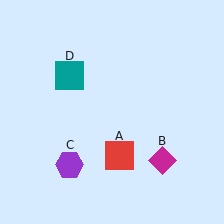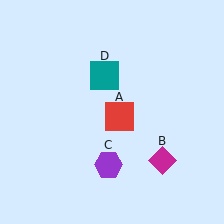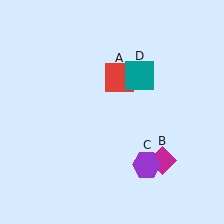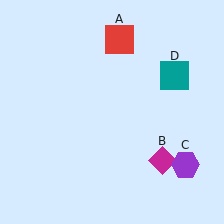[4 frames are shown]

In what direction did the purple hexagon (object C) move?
The purple hexagon (object C) moved right.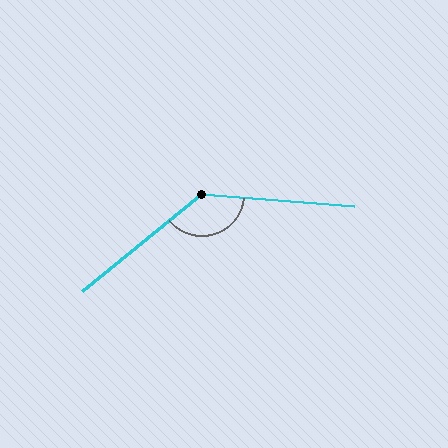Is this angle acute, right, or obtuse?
It is obtuse.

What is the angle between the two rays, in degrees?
Approximately 136 degrees.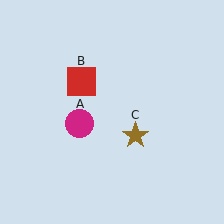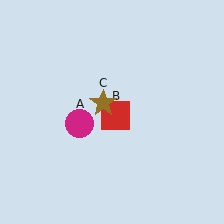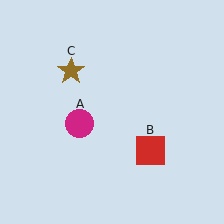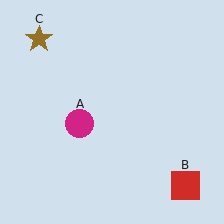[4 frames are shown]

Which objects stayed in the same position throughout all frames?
Magenta circle (object A) remained stationary.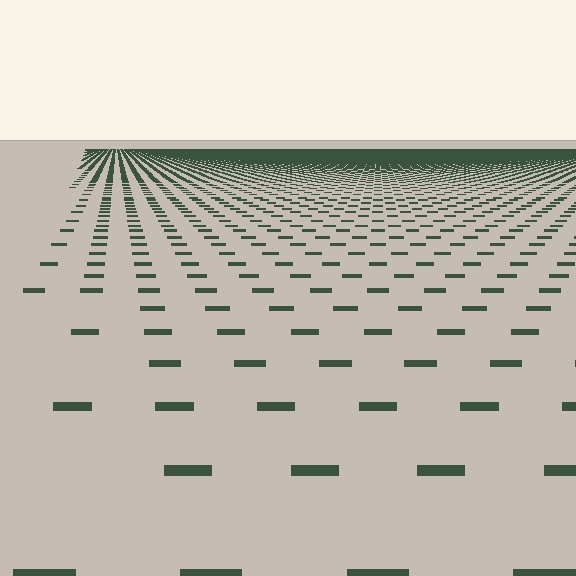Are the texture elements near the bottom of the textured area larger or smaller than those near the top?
Larger. Near the bottom, elements are closer to the viewer and appear at a bigger on-screen size.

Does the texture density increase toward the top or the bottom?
Density increases toward the top.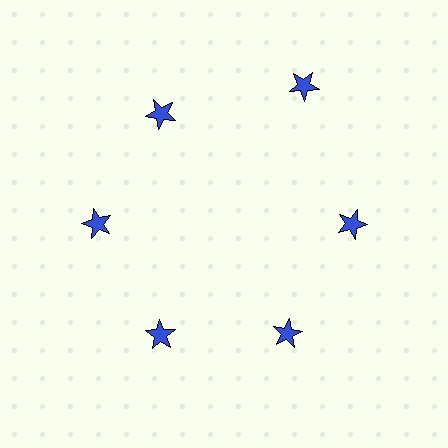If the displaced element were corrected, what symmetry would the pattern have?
It would have 6-fold rotational symmetry — the pattern would map onto itself every 60 degrees.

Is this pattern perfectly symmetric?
No. The 6 blue stars are arranged in a ring, but one element near the 1 o'clock position is pushed outward from the center, breaking the 6-fold rotational symmetry.